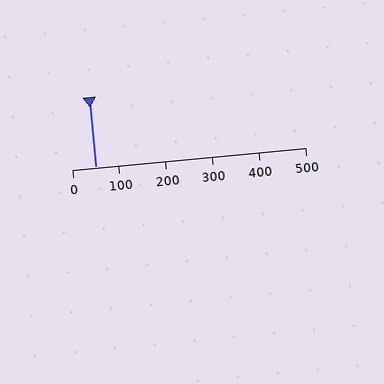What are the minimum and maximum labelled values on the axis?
The axis runs from 0 to 500.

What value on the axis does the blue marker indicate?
The marker indicates approximately 50.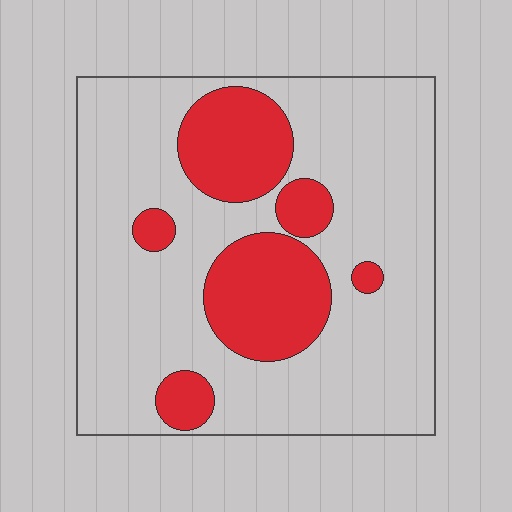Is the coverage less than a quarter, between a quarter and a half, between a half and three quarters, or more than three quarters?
Less than a quarter.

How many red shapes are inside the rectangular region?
6.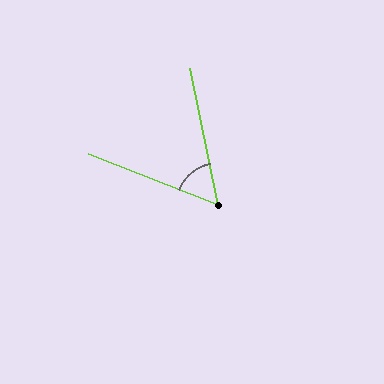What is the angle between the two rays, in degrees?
Approximately 57 degrees.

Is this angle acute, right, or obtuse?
It is acute.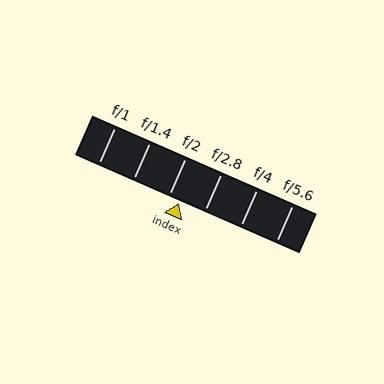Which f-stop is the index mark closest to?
The index mark is closest to f/2.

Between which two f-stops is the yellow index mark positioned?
The index mark is between f/2 and f/2.8.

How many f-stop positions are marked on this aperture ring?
There are 6 f-stop positions marked.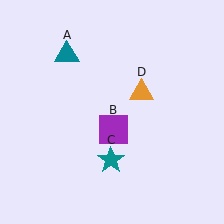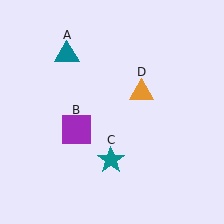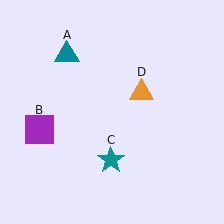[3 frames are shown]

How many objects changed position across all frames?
1 object changed position: purple square (object B).